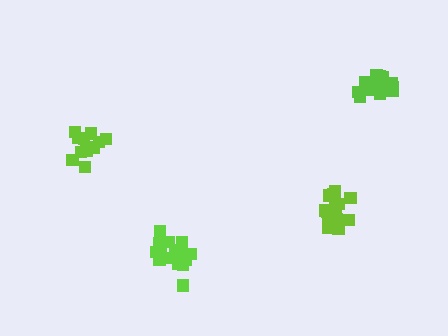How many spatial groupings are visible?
There are 4 spatial groupings.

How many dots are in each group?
Group 1: 16 dots, Group 2: 15 dots, Group 3: 15 dots, Group 4: 19 dots (65 total).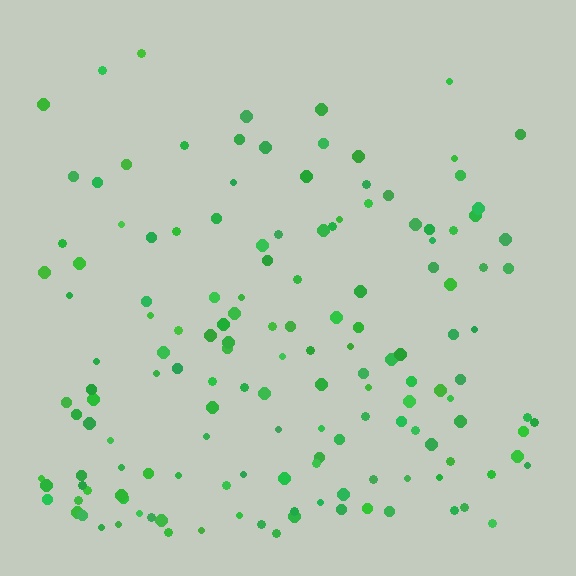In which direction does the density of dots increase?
From top to bottom, with the bottom side densest.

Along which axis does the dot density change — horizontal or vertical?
Vertical.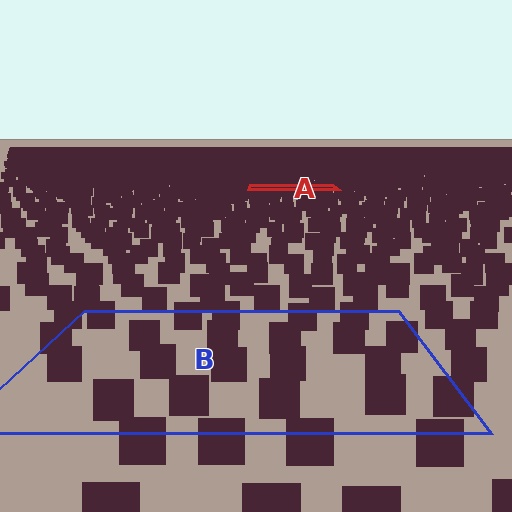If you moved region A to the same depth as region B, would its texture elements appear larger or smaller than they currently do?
They would appear larger. At a closer depth, the same texture elements are projected at a bigger on-screen size.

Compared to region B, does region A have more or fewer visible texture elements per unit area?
Region A has more texture elements per unit area — they are packed more densely because it is farther away.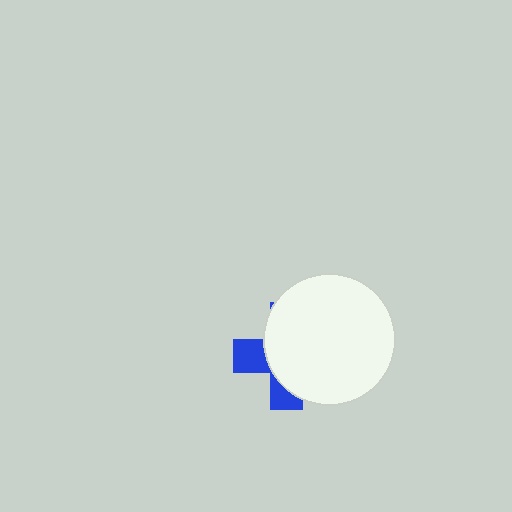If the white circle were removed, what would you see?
You would see the complete blue cross.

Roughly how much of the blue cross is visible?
A small part of it is visible (roughly 30%).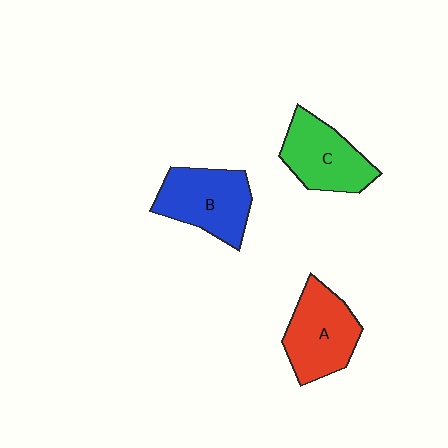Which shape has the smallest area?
Shape C (green).